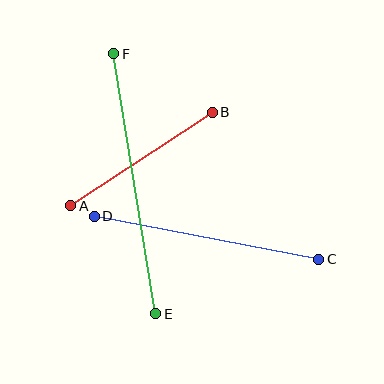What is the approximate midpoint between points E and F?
The midpoint is at approximately (135, 184) pixels.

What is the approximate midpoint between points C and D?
The midpoint is at approximately (206, 238) pixels.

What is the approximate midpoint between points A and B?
The midpoint is at approximately (142, 159) pixels.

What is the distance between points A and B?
The distance is approximately 169 pixels.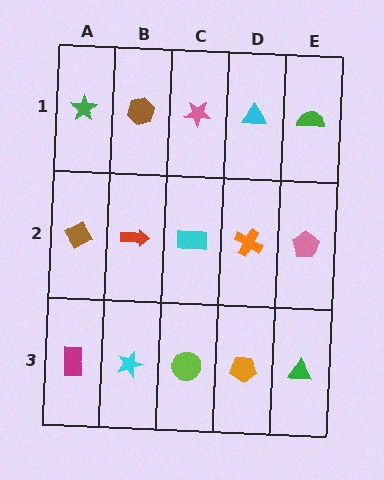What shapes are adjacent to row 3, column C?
A cyan rectangle (row 2, column C), a cyan star (row 3, column B), an orange pentagon (row 3, column D).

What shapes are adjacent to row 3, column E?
A pink pentagon (row 2, column E), an orange pentagon (row 3, column D).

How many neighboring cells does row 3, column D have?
3.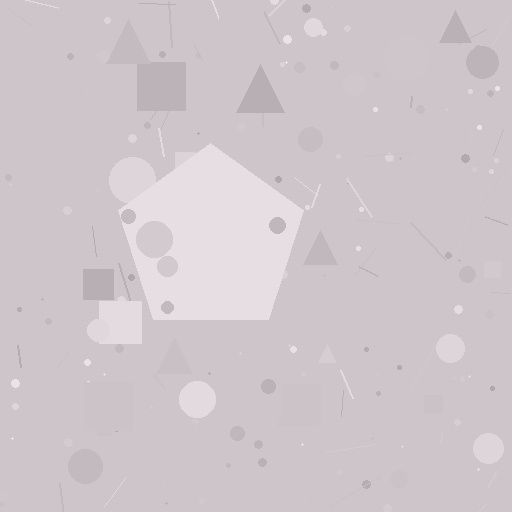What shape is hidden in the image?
A pentagon is hidden in the image.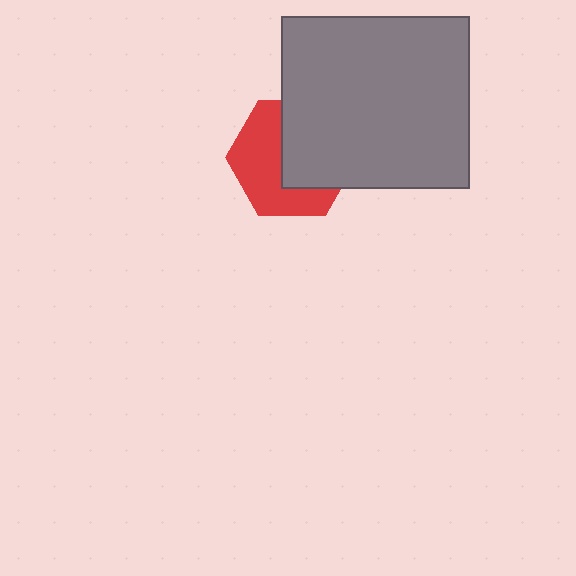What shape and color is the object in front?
The object in front is a gray rectangle.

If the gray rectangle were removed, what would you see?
You would see the complete red hexagon.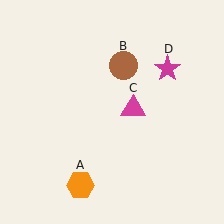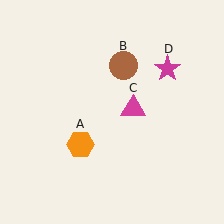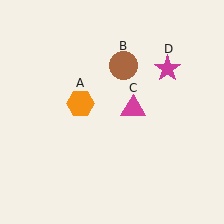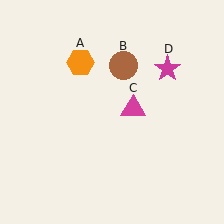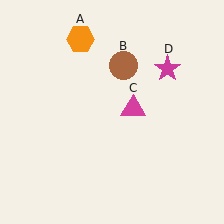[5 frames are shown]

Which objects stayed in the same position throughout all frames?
Brown circle (object B) and magenta triangle (object C) and magenta star (object D) remained stationary.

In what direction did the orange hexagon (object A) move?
The orange hexagon (object A) moved up.